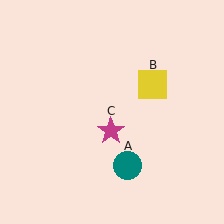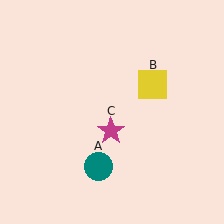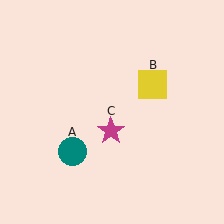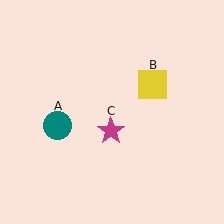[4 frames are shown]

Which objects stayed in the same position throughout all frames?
Yellow square (object B) and magenta star (object C) remained stationary.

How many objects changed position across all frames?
1 object changed position: teal circle (object A).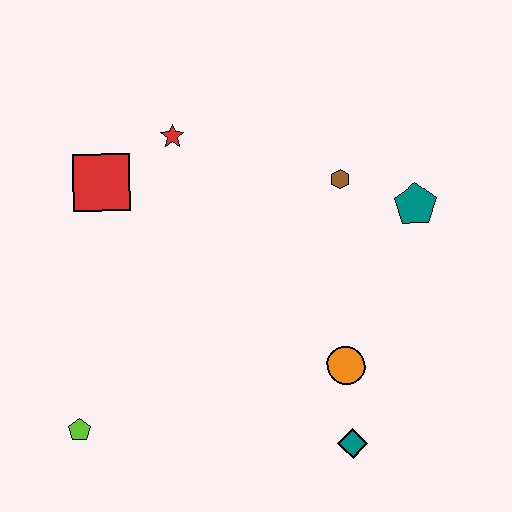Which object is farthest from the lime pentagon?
The teal pentagon is farthest from the lime pentagon.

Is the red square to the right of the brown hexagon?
No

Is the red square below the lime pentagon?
No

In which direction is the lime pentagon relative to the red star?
The lime pentagon is below the red star.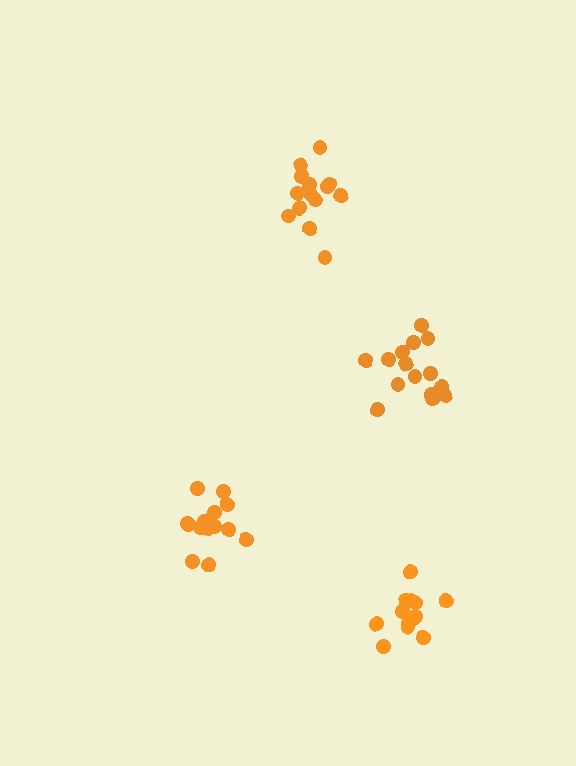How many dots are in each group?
Group 1: 14 dots, Group 2: 14 dots, Group 3: 14 dots, Group 4: 16 dots (58 total).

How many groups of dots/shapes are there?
There are 4 groups.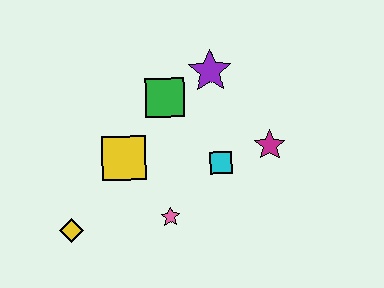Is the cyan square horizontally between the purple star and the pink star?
No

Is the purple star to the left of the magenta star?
Yes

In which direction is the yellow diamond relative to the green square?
The yellow diamond is below the green square.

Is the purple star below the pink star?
No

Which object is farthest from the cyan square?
The yellow diamond is farthest from the cyan square.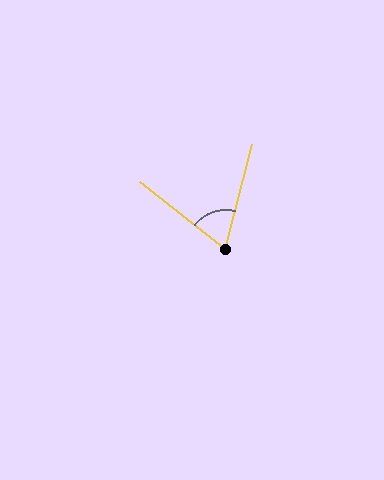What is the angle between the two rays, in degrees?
Approximately 66 degrees.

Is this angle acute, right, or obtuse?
It is acute.